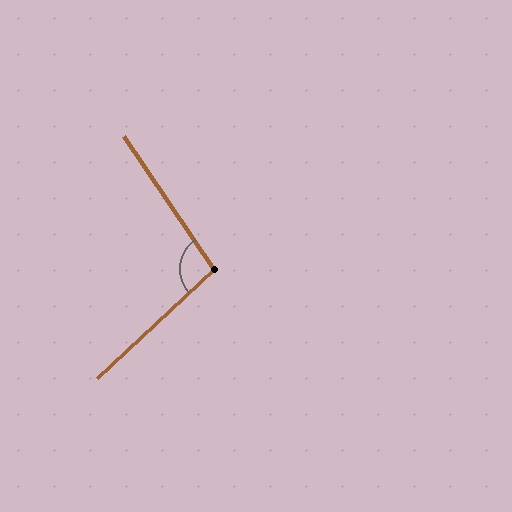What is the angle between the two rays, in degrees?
Approximately 99 degrees.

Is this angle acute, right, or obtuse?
It is obtuse.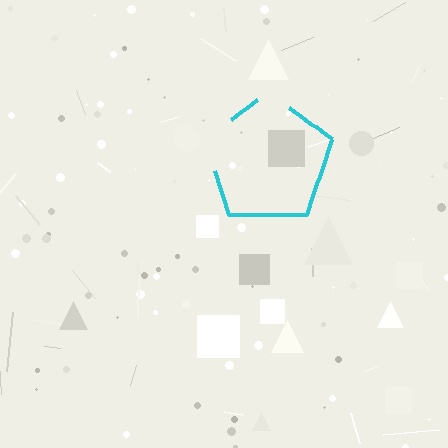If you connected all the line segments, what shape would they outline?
They would outline a pentagon.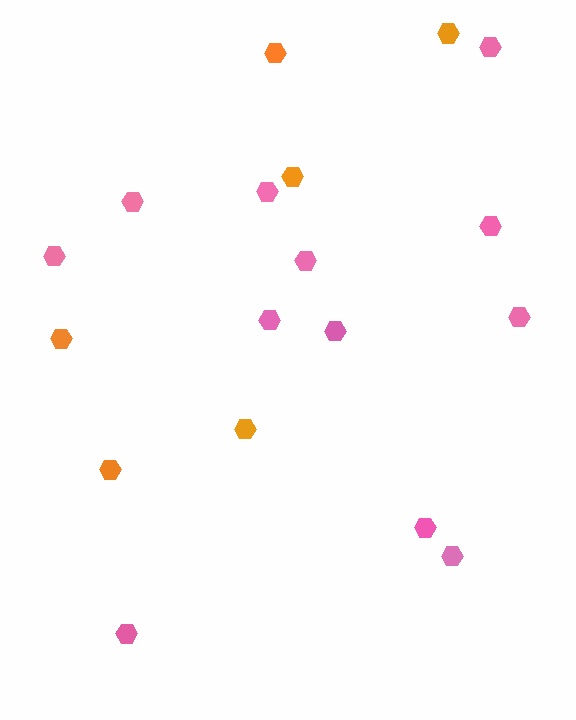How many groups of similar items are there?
There are 2 groups: one group of pink hexagons (12) and one group of orange hexagons (6).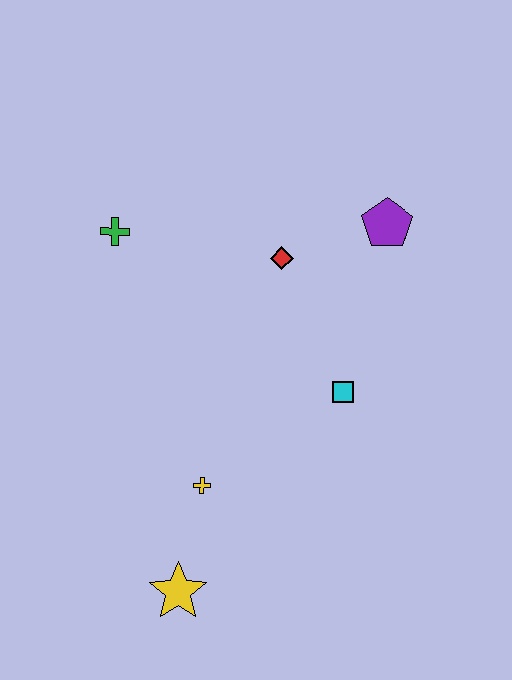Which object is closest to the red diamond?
The purple pentagon is closest to the red diamond.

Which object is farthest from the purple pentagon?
The yellow star is farthest from the purple pentagon.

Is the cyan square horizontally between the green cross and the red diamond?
No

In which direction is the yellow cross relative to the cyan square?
The yellow cross is to the left of the cyan square.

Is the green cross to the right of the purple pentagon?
No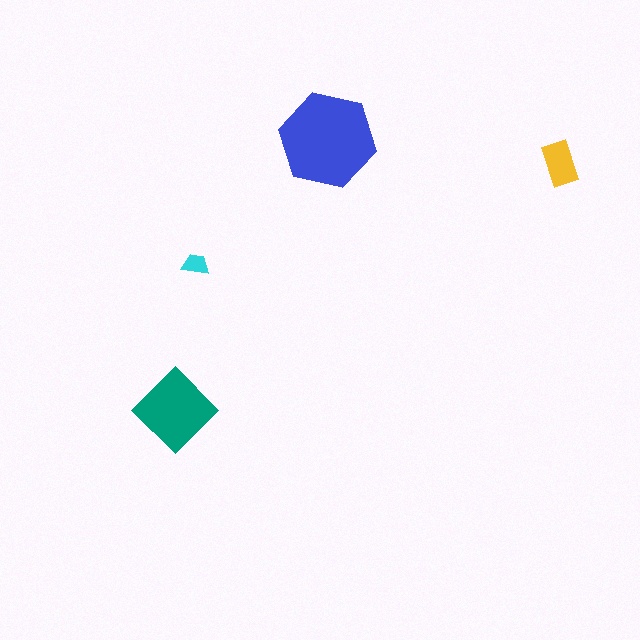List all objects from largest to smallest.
The blue hexagon, the teal diamond, the yellow rectangle, the cyan trapezoid.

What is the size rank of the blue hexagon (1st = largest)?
1st.